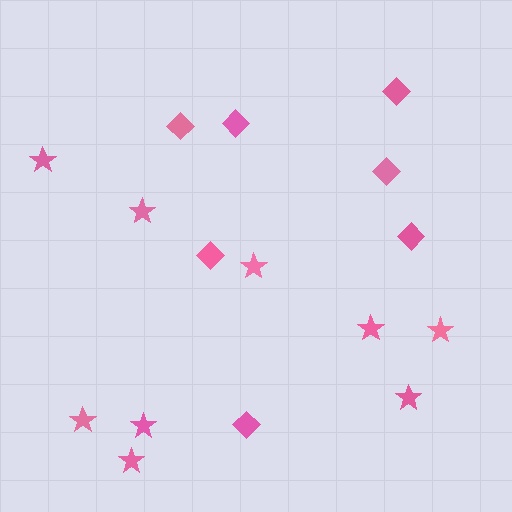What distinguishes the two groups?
There are 2 groups: one group of diamonds (7) and one group of stars (9).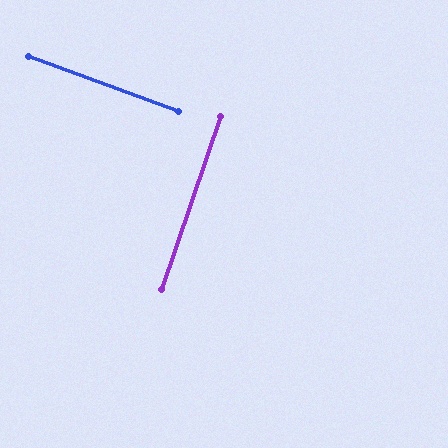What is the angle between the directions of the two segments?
Approximately 89 degrees.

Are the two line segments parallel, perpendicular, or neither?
Perpendicular — they meet at approximately 89°.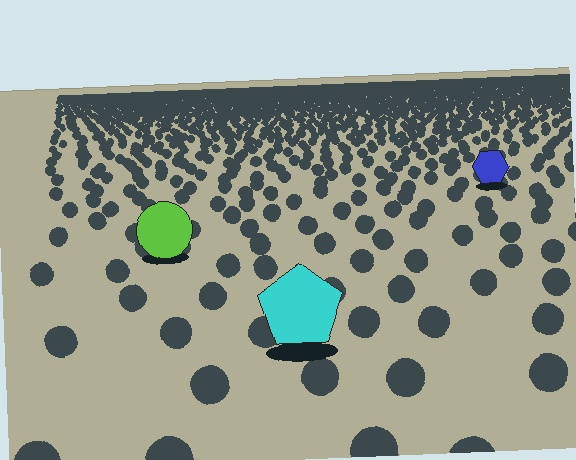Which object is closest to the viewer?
The cyan pentagon is closest. The texture marks near it are larger and more spread out.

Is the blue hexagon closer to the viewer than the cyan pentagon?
No. The cyan pentagon is closer — you can tell from the texture gradient: the ground texture is coarser near it.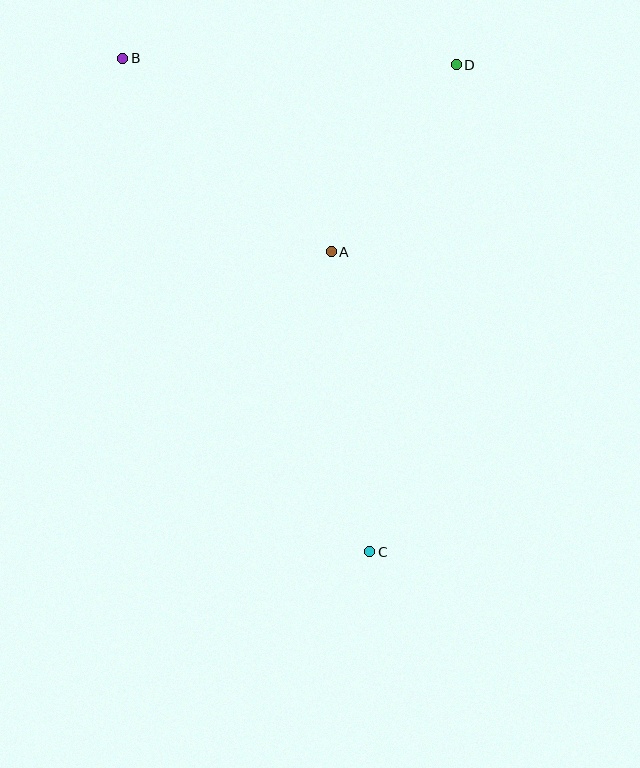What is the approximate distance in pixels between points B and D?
The distance between B and D is approximately 333 pixels.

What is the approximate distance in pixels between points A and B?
The distance between A and B is approximately 284 pixels.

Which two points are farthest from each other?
Points B and C are farthest from each other.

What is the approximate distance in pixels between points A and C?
The distance between A and C is approximately 302 pixels.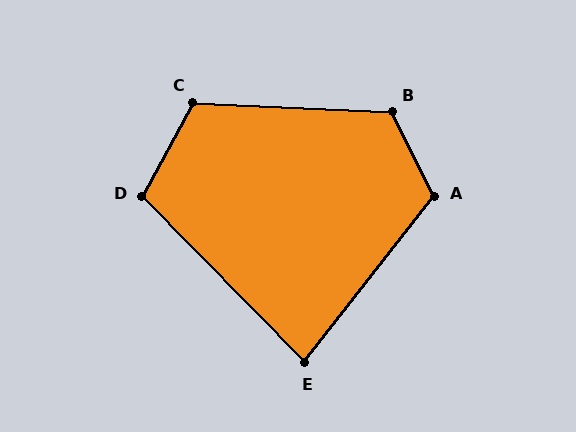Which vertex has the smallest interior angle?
E, at approximately 83 degrees.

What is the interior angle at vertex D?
Approximately 107 degrees (obtuse).